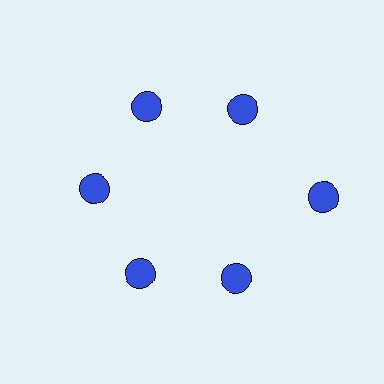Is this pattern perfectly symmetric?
No. The 6 blue circles are arranged in a ring, but one element near the 3 o'clock position is pushed outward from the center, breaking the 6-fold rotational symmetry.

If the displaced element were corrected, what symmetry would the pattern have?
It would have 6-fold rotational symmetry — the pattern would map onto itself every 60 degrees.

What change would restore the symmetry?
The symmetry would be restored by moving it inward, back onto the ring so that all 6 circles sit at equal angles and equal distance from the center.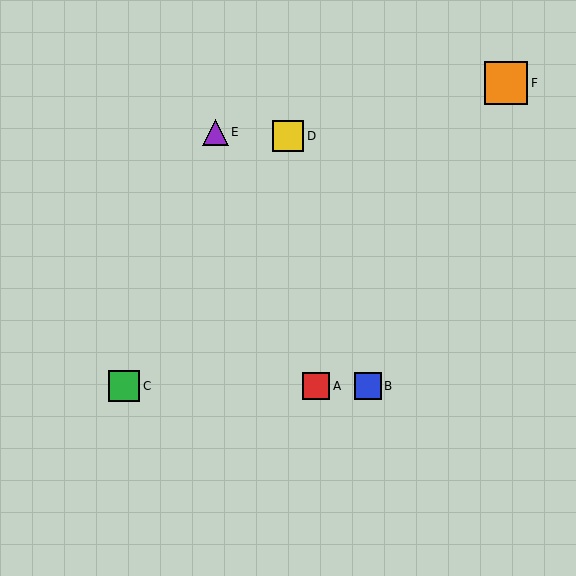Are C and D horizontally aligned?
No, C is at y≈386 and D is at y≈136.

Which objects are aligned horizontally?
Objects A, B, C are aligned horizontally.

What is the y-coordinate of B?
Object B is at y≈386.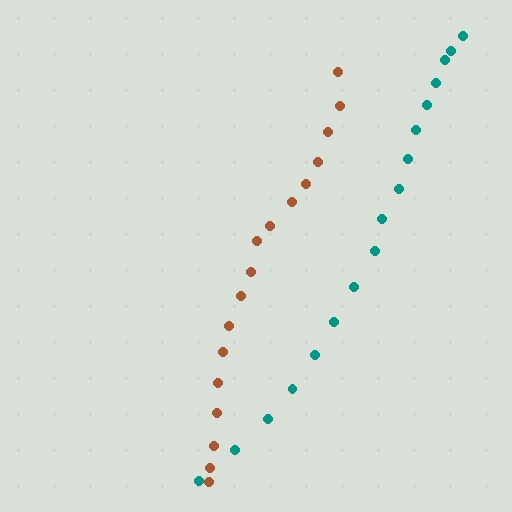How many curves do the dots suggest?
There are 2 distinct paths.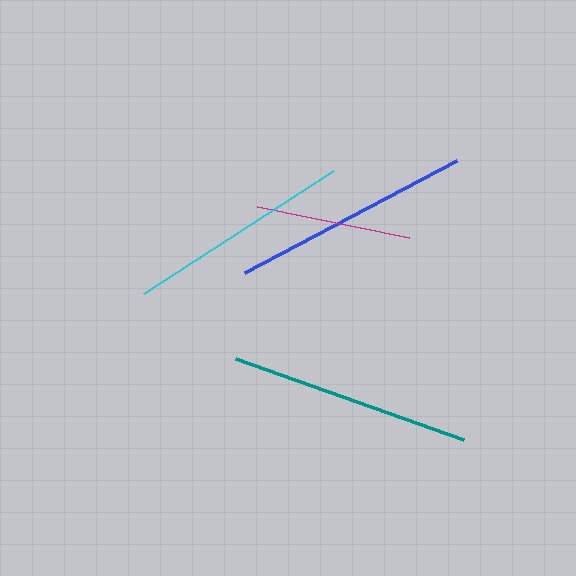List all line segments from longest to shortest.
From longest to shortest: teal, blue, cyan, magenta.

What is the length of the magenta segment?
The magenta segment is approximately 155 pixels long.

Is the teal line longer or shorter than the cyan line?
The teal line is longer than the cyan line.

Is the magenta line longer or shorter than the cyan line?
The cyan line is longer than the magenta line.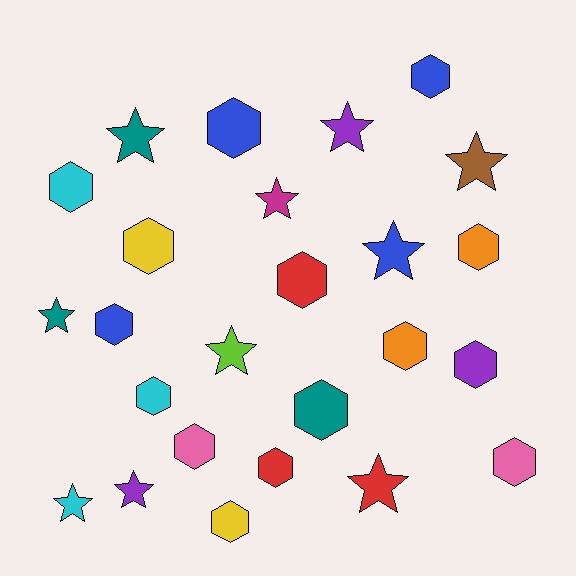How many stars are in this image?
There are 10 stars.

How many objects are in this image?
There are 25 objects.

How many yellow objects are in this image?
There are 2 yellow objects.